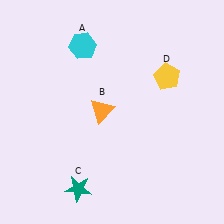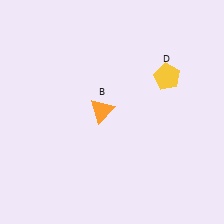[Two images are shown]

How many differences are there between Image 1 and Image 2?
There are 2 differences between the two images.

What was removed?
The teal star (C), the cyan hexagon (A) were removed in Image 2.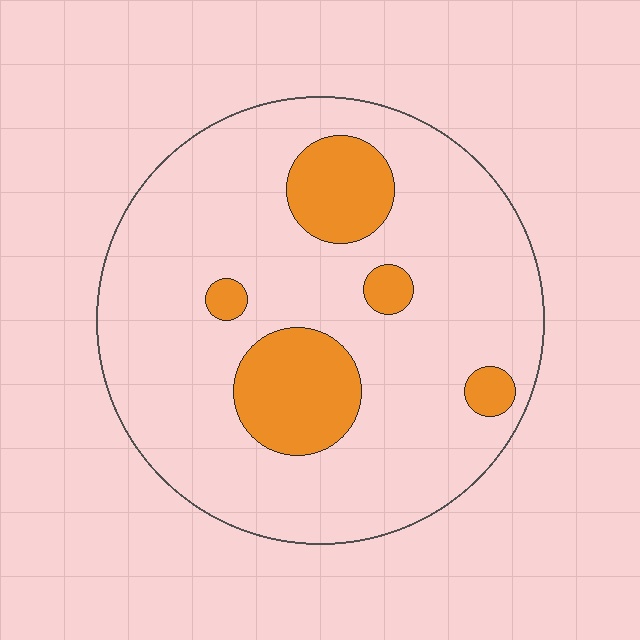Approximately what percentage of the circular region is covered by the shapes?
Approximately 20%.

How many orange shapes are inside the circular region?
5.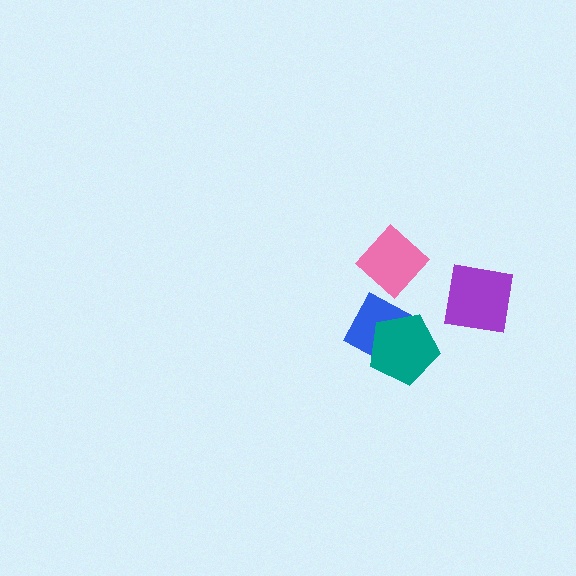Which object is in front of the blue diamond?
The teal pentagon is in front of the blue diamond.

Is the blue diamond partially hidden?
Yes, it is partially covered by another shape.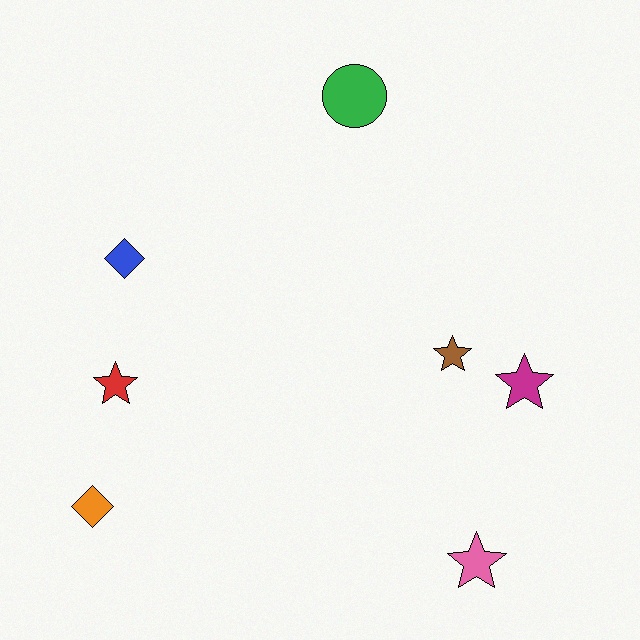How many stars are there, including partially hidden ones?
There are 4 stars.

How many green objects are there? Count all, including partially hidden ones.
There is 1 green object.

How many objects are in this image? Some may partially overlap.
There are 7 objects.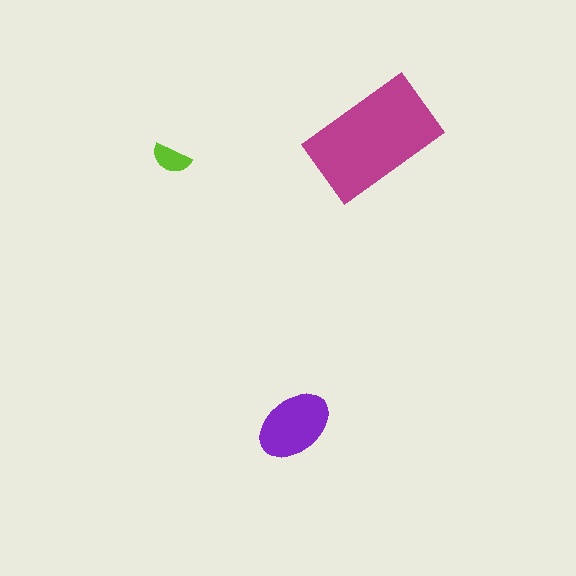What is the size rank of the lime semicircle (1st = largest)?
3rd.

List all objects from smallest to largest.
The lime semicircle, the purple ellipse, the magenta rectangle.